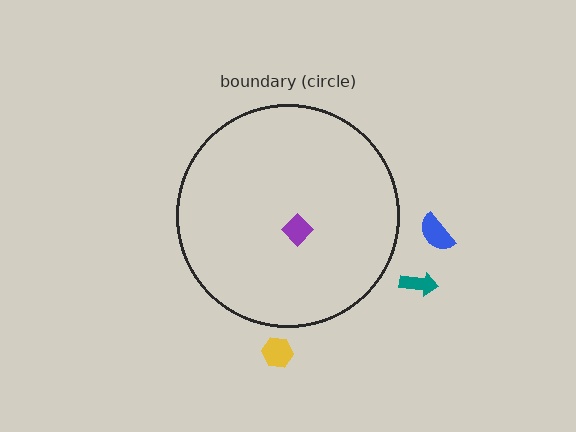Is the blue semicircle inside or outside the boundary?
Outside.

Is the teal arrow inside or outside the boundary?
Outside.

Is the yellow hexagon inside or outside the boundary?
Outside.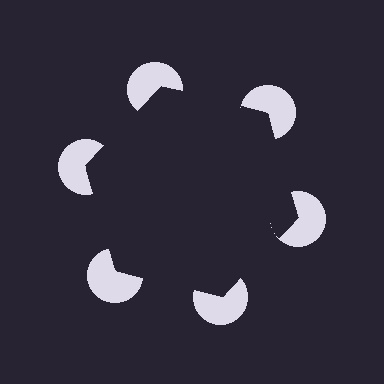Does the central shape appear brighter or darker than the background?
It typically appears slightly darker than the background, even though no actual brightness change is drawn.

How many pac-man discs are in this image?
There are 6 — one at each vertex of the illusory hexagon.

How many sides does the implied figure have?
6 sides.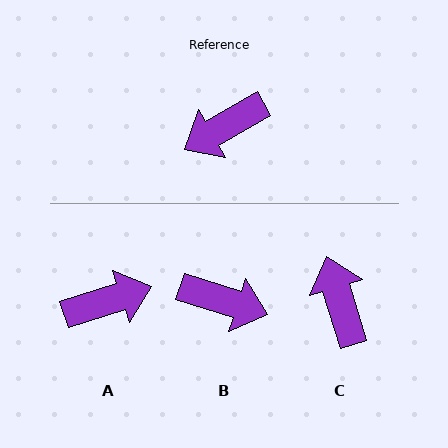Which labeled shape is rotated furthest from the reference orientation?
A, about 168 degrees away.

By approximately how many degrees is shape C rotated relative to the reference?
Approximately 103 degrees clockwise.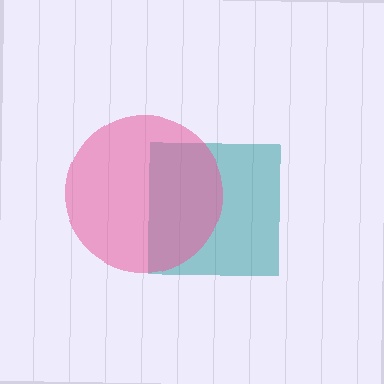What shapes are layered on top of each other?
The layered shapes are: a teal square, a pink circle.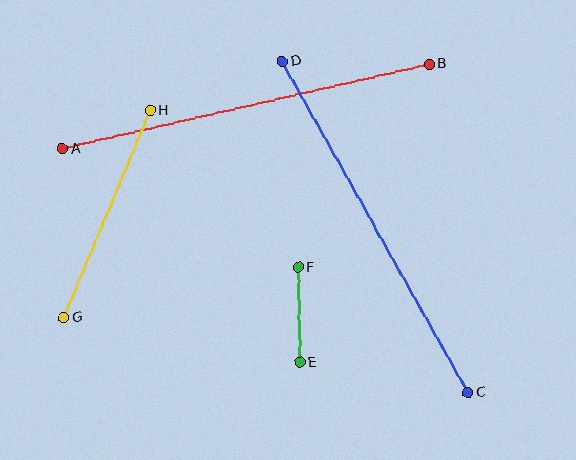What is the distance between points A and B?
The distance is approximately 376 pixels.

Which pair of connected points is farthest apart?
Points C and D are farthest apart.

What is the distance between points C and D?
The distance is approximately 380 pixels.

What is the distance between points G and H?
The distance is approximately 224 pixels.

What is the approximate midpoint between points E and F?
The midpoint is at approximately (299, 315) pixels.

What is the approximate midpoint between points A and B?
The midpoint is at approximately (246, 106) pixels.